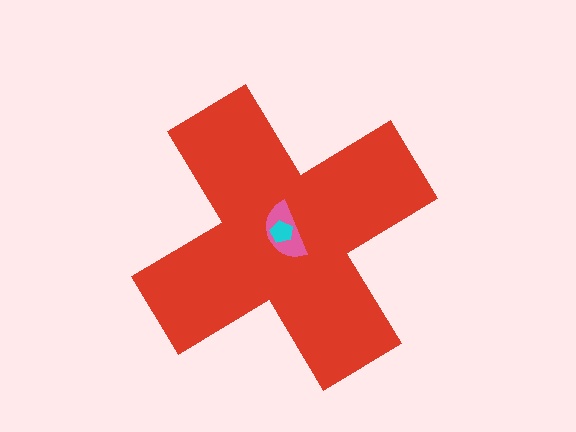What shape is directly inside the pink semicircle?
The cyan pentagon.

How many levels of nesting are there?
3.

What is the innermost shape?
The cyan pentagon.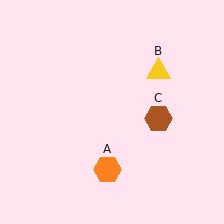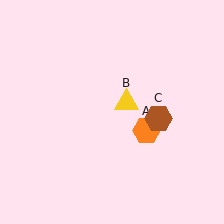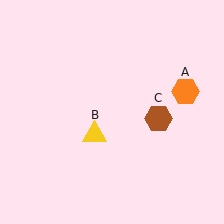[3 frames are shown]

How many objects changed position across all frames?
2 objects changed position: orange hexagon (object A), yellow triangle (object B).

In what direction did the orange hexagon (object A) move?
The orange hexagon (object A) moved up and to the right.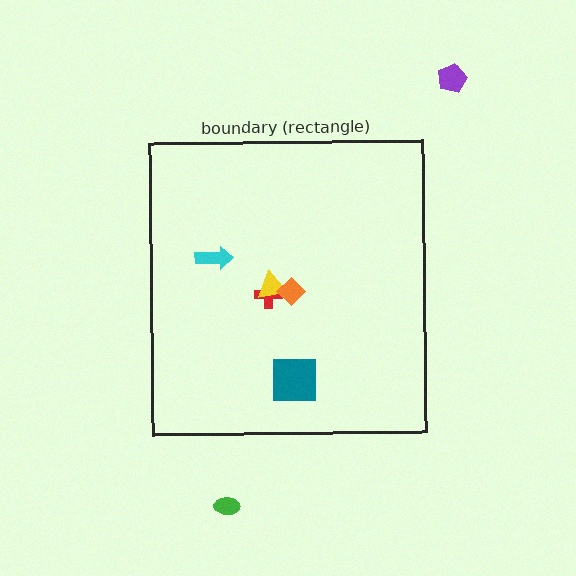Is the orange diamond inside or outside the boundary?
Inside.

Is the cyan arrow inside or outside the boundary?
Inside.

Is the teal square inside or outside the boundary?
Inside.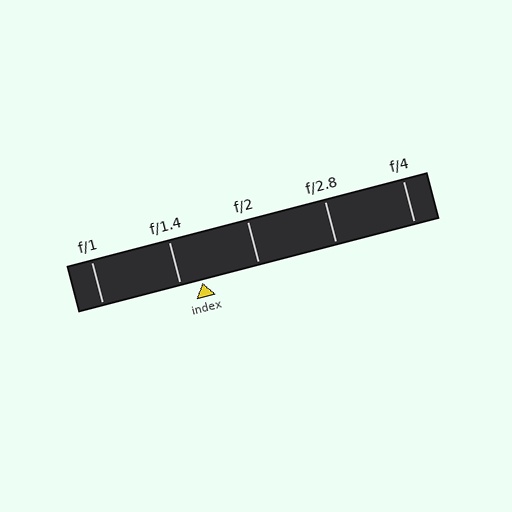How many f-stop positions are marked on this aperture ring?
There are 5 f-stop positions marked.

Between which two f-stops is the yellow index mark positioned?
The index mark is between f/1.4 and f/2.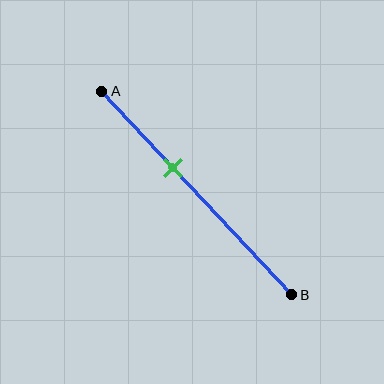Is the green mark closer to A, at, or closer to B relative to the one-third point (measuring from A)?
The green mark is closer to point B than the one-third point of segment AB.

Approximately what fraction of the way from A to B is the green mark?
The green mark is approximately 40% of the way from A to B.